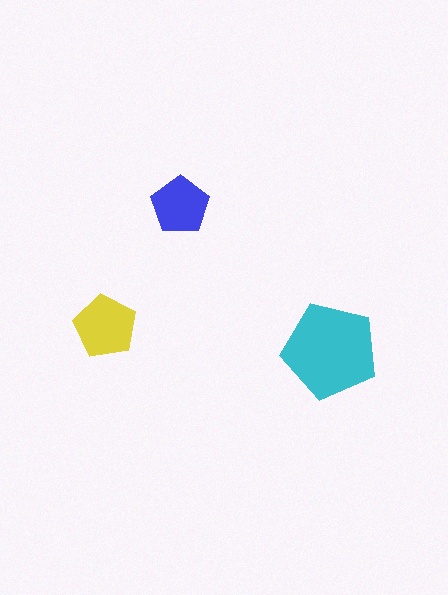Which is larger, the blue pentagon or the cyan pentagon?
The cyan one.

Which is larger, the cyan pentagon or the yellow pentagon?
The cyan one.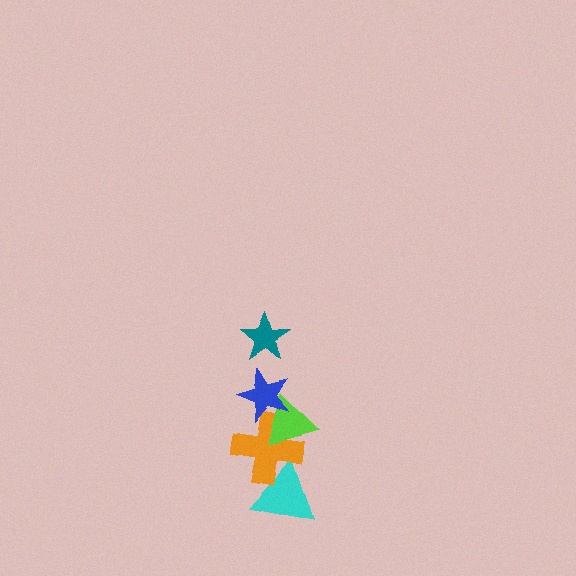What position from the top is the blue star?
The blue star is 2nd from the top.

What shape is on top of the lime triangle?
The blue star is on top of the lime triangle.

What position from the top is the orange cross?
The orange cross is 4th from the top.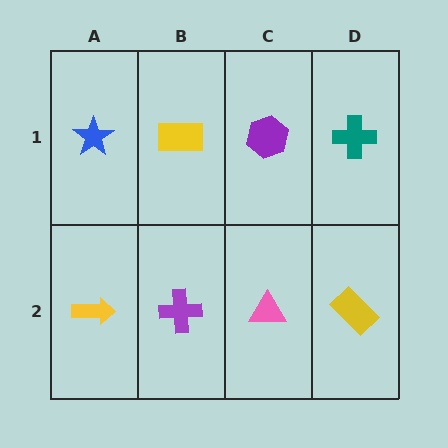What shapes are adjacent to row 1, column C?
A pink triangle (row 2, column C), a yellow rectangle (row 1, column B), a teal cross (row 1, column D).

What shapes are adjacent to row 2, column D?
A teal cross (row 1, column D), a pink triangle (row 2, column C).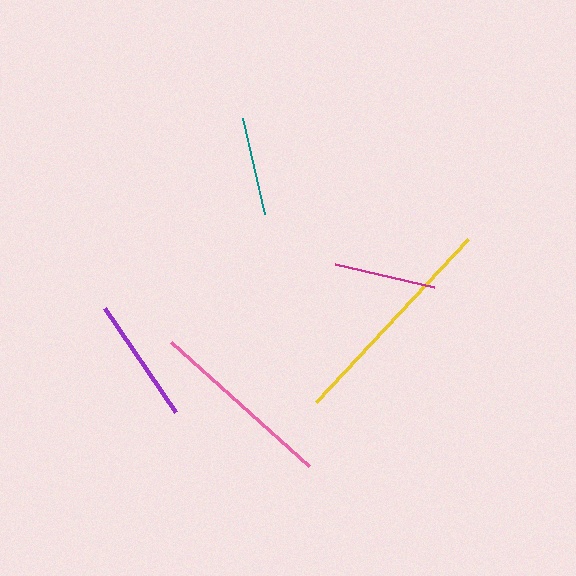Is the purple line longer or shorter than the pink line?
The pink line is longer than the purple line.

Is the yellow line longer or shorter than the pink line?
The yellow line is longer than the pink line.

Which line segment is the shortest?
The teal line is the shortest at approximately 99 pixels.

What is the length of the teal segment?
The teal segment is approximately 99 pixels long.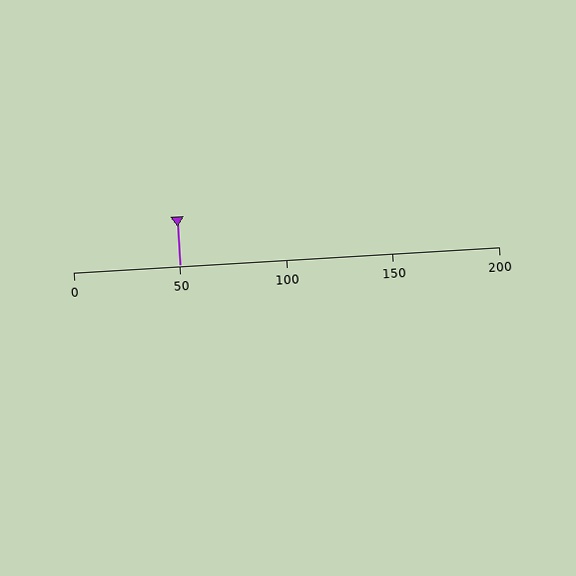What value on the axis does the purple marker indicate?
The marker indicates approximately 50.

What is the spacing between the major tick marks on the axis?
The major ticks are spaced 50 apart.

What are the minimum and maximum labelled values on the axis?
The axis runs from 0 to 200.